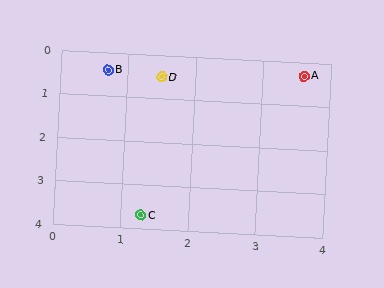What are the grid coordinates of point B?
Point B is at approximately (0.7, 0.4).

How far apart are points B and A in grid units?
Points B and A are about 2.9 grid units apart.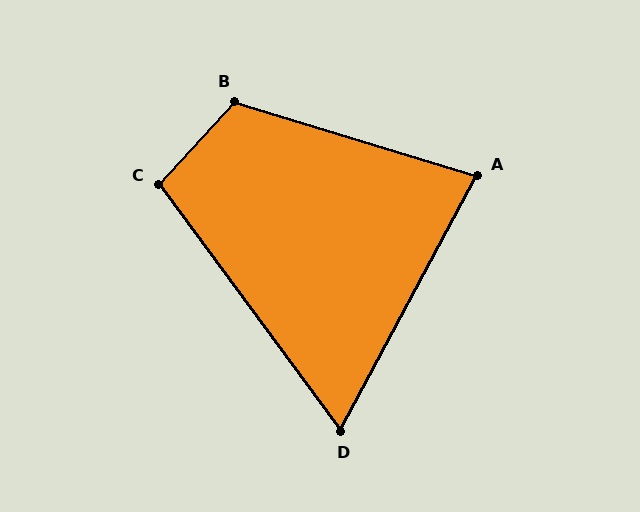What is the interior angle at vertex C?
Approximately 101 degrees (obtuse).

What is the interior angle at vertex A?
Approximately 79 degrees (acute).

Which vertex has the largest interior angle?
B, at approximately 116 degrees.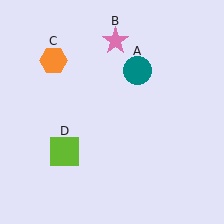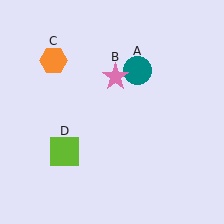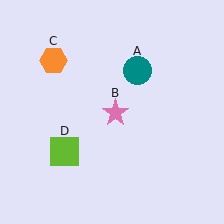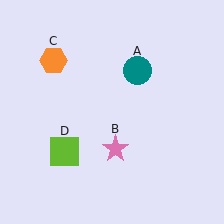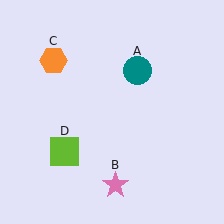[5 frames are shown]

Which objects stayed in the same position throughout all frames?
Teal circle (object A) and orange hexagon (object C) and lime square (object D) remained stationary.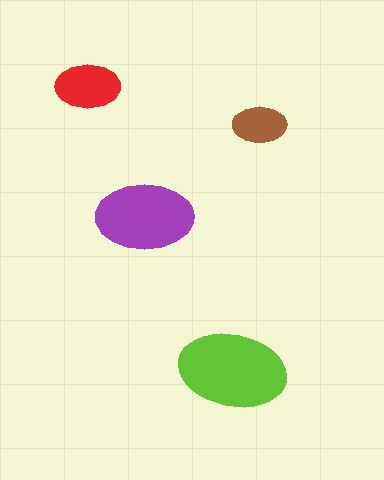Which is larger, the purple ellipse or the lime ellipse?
The lime one.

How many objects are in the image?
There are 4 objects in the image.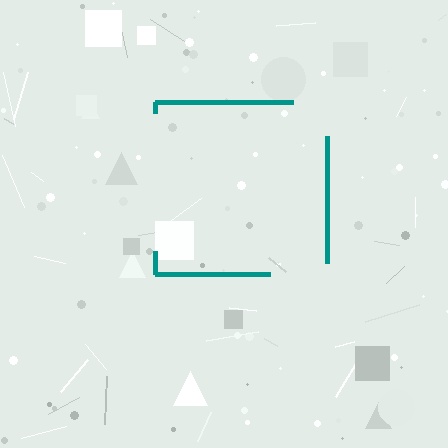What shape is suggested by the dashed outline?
The dashed outline suggests a square.